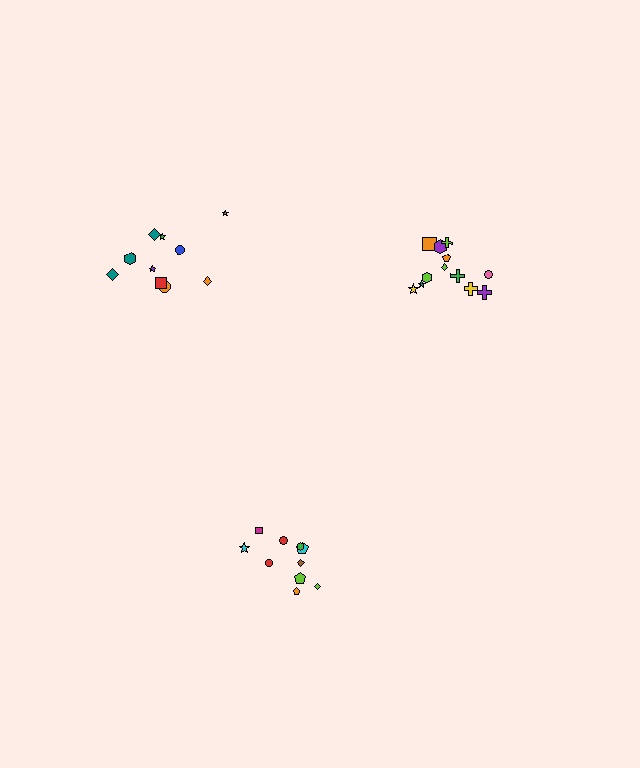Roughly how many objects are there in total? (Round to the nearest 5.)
Roughly 30 objects in total.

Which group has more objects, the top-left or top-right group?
The top-right group.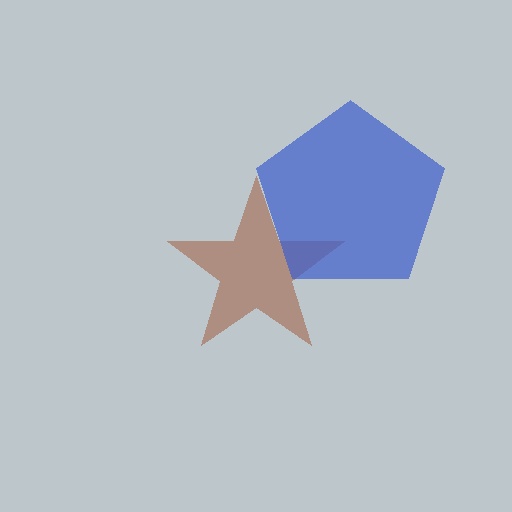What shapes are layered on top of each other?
The layered shapes are: a brown star, a blue pentagon.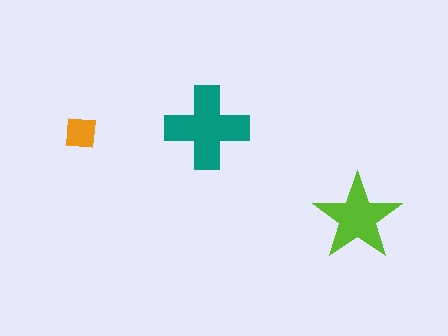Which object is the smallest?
The orange square.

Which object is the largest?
The teal cross.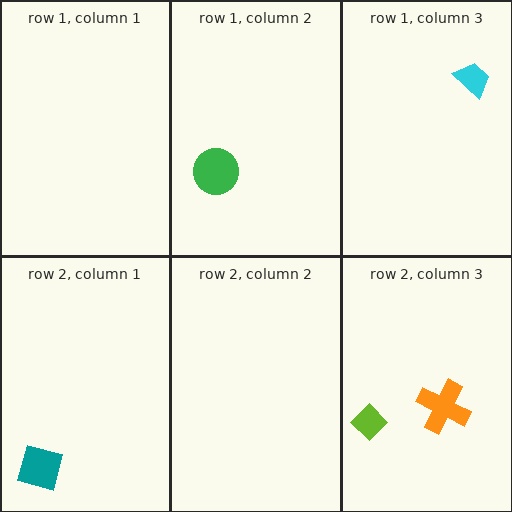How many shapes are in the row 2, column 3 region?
2.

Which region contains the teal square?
The row 2, column 1 region.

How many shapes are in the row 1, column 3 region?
1.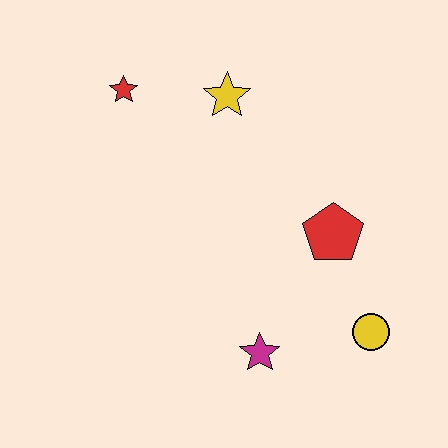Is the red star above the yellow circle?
Yes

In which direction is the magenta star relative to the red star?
The magenta star is below the red star.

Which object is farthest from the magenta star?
The red star is farthest from the magenta star.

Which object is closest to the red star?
The yellow star is closest to the red star.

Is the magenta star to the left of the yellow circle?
Yes